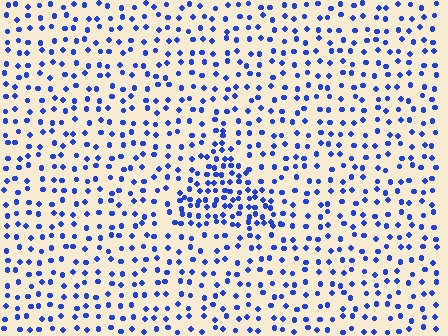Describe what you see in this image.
The image contains small blue elements arranged at two different densities. A triangle-shaped region is visible where the elements are more densely packed than the surrounding area.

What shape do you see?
I see a triangle.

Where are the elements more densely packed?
The elements are more densely packed inside the triangle boundary.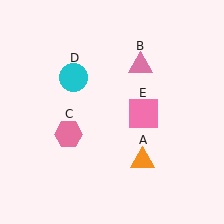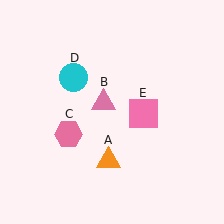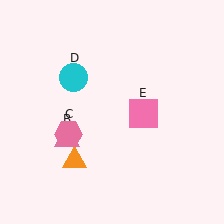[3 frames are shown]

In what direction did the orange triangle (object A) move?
The orange triangle (object A) moved left.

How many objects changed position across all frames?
2 objects changed position: orange triangle (object A), pink triangle (object B).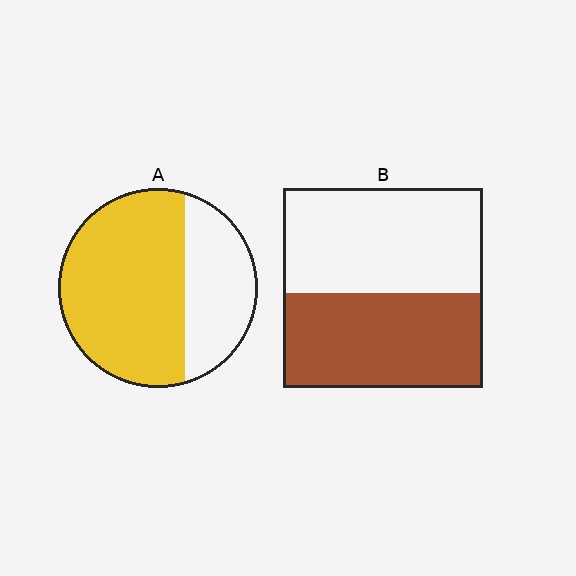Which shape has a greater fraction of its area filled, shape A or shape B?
Shape A.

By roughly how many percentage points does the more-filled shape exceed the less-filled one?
By roughly 20 percentage points (A over B).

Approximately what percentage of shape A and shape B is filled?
A is approximately 65% and B is approximately 50%.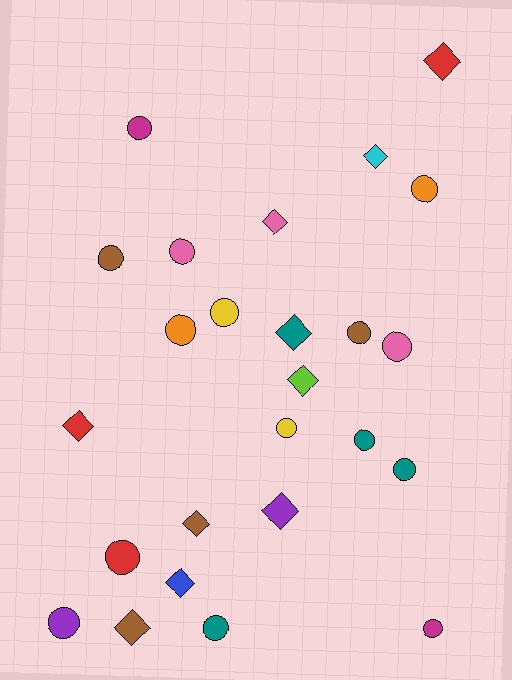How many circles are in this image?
There are 15 circles.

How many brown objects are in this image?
There are 4 brown objects.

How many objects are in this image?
There are 25 objects.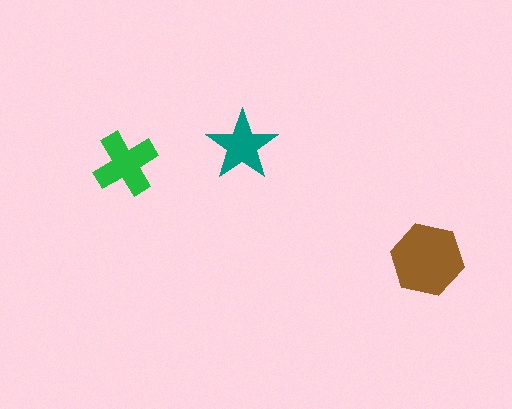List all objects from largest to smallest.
The brown hexagon, the green cross, the teal star.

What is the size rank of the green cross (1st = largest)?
2nd.